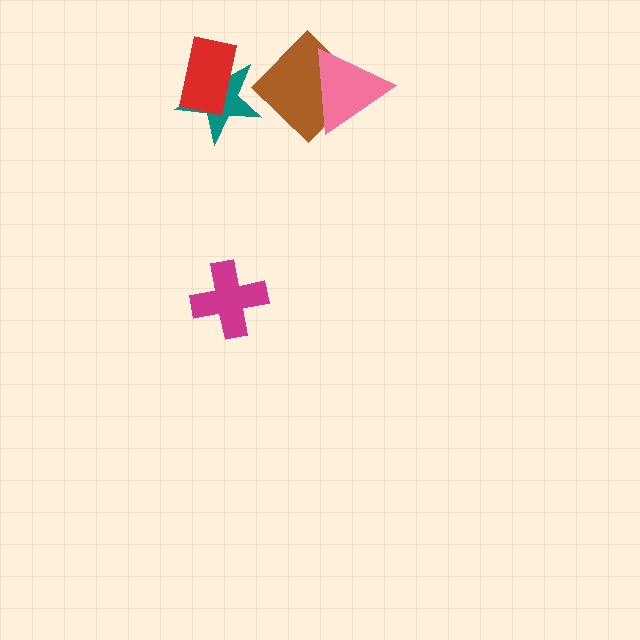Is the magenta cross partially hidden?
No, no other shape covers it.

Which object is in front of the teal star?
The red rectangle is in front of the teal star.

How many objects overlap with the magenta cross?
0 objects overlap with the magenta cross.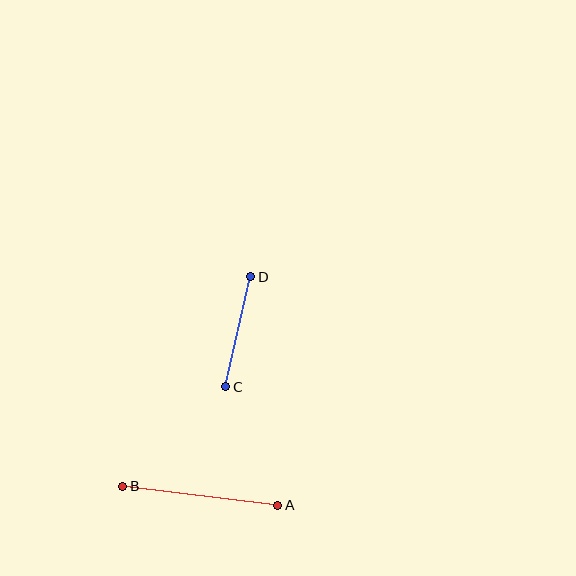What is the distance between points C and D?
The distance is approximately 113 pixels.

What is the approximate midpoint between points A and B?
The midpoint is at approximately (200, 496) pixels.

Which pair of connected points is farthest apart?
Points A and B are farthest apart.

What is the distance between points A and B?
The distance is approximately 156 pixels.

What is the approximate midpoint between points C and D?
The midpoint is at approximately (238, 332) pixels.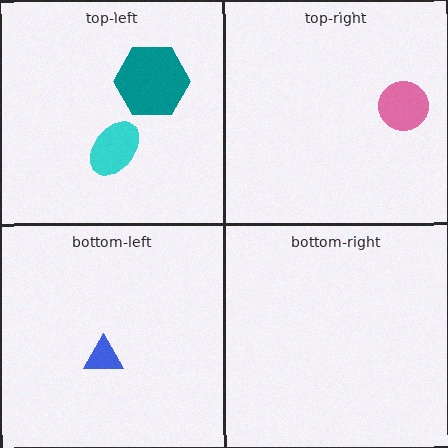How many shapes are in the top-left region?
2.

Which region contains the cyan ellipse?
The top-left region.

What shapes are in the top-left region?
The teal hexagon, the cyan ellipse.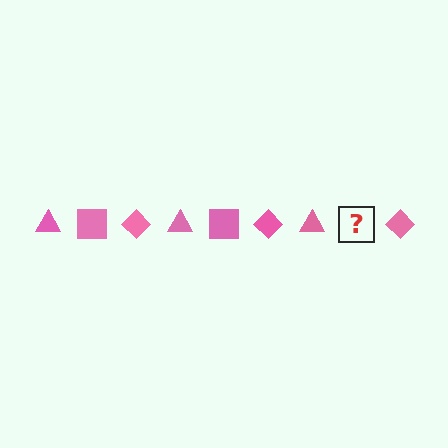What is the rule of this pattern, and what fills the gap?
The rule is that the pattern cycles through triangle, square, diamond shapes in pink. The gap should be filled with a pink square.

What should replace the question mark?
The question mark should be replaced with a pink square.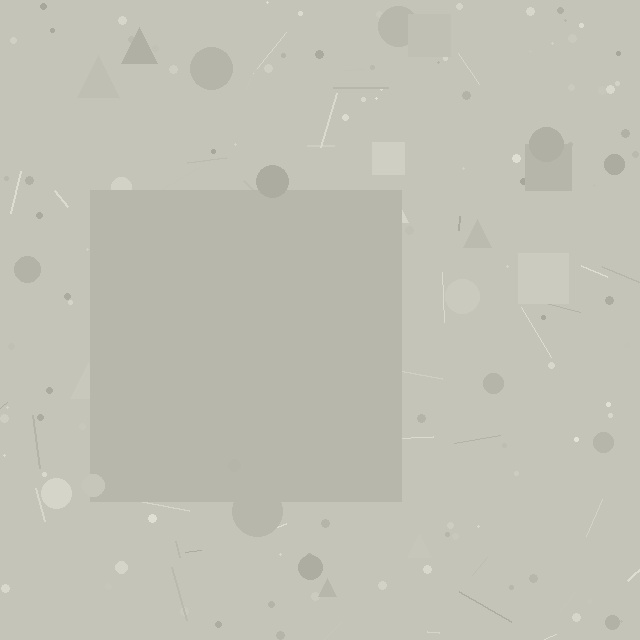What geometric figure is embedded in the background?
A square is embedded in the background.